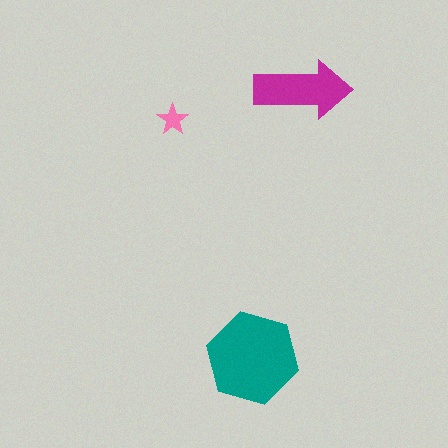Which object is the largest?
The teal hexagon.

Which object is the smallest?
The pink star.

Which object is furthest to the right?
The magenta arrow is rightmost.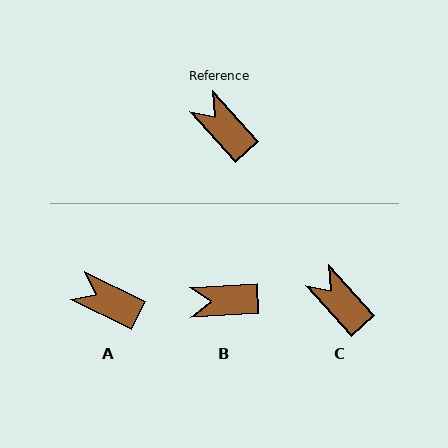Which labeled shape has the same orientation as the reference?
C.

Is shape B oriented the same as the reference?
No, it is off by about 51 degrees.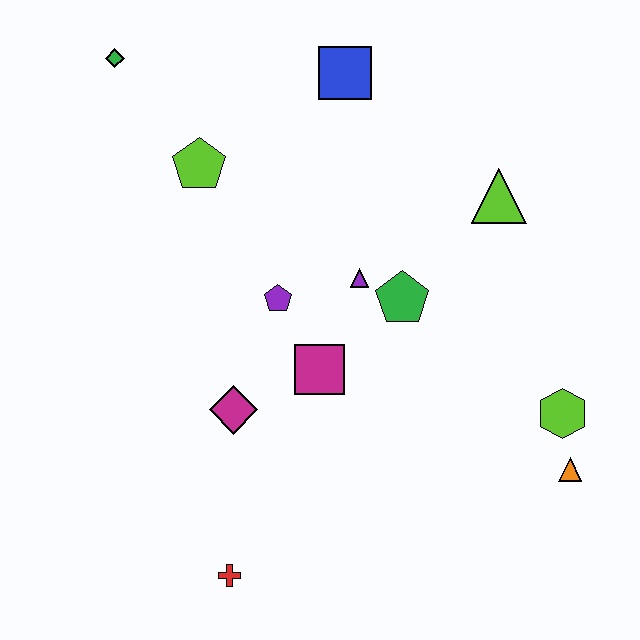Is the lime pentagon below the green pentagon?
No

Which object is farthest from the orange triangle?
The green diamond is farthest from the orange triangle.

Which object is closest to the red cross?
The magenta diamond is closest to the red cross.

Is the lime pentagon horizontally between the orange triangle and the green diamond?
Yes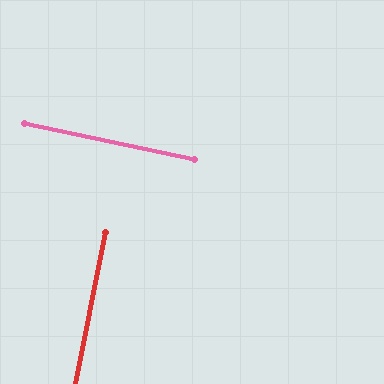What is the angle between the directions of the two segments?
Approximately 89 degrees.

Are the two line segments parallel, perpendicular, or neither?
Perpendicular — they meet at approximately 89°.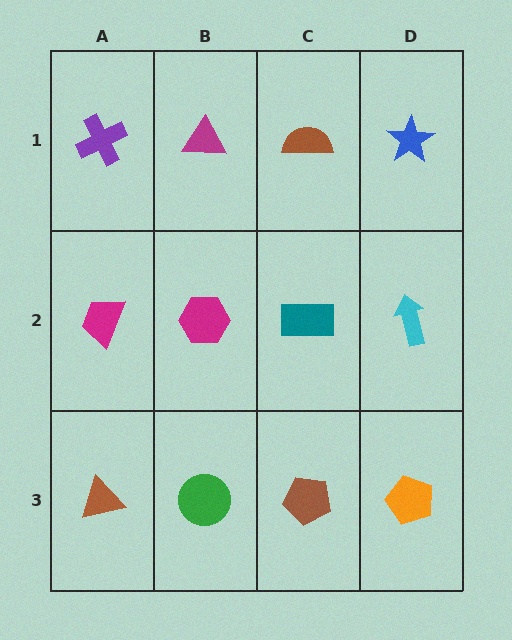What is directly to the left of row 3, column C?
A green circle.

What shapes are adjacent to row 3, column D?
A cyan arrow (row 2, column D), a brown pentagon (row 3, column C).